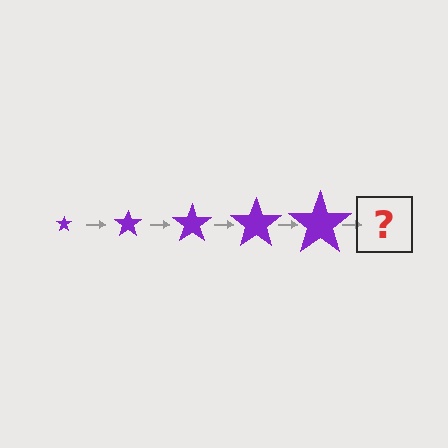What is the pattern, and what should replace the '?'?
The pattern is that the star gets progressively larger each step. The '?' should be a purple star, larger than the previous one.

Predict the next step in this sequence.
The next step is a purple star, larger than the previous one.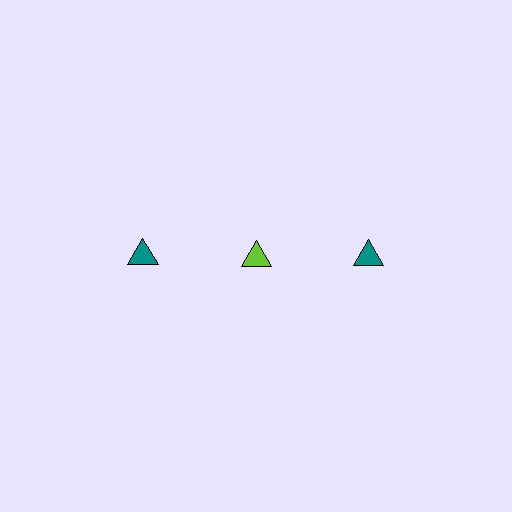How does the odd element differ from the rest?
It has a different color: lime instead of teal.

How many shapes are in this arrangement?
There are 3 shapes arranged in a grid pattern.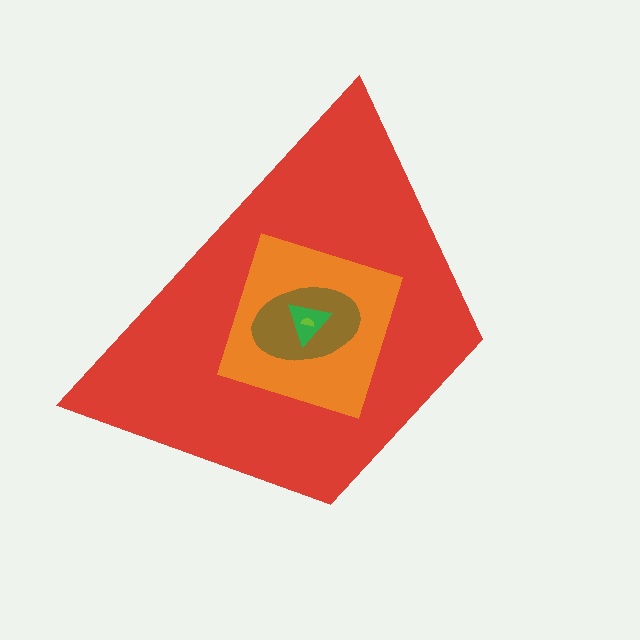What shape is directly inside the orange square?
The brown ellipse.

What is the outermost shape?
The red trapezoid.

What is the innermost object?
The lime semicircle.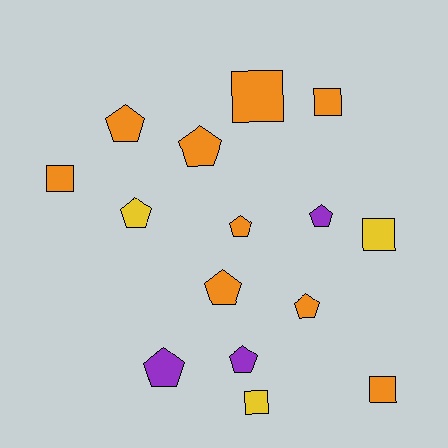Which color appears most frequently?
Orange, with 9 objects.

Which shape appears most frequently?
Pentagon, with 9 objects.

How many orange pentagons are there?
There are 5 orange pentagons.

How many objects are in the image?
There are 15 objects.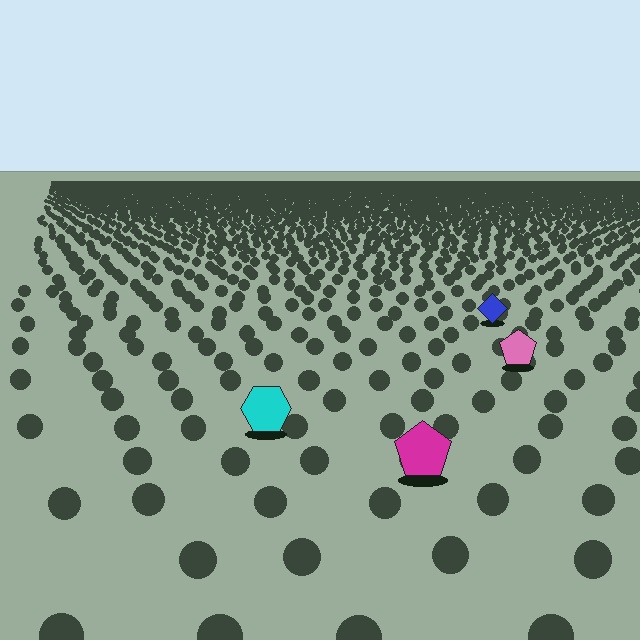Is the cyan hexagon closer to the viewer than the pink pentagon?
Yes. The cyan hexagon is closer — you can tell from the texture gradient: the ground texture is coarser near it.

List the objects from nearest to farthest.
From nearest to farthest: the magenta pentagon, the cyan hexagon, the pink pentagon, the blue diamond.